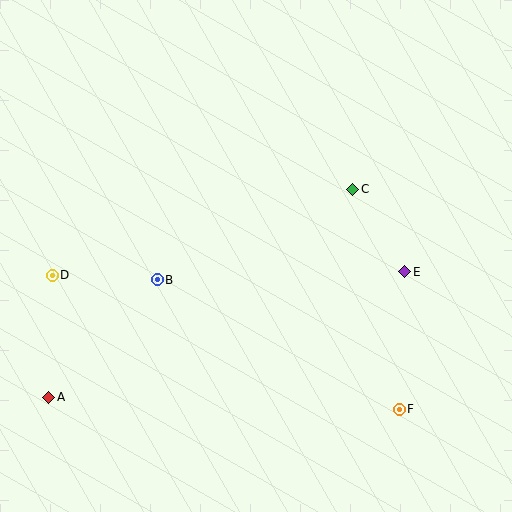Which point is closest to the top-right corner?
Point C is closest to the top-right corner.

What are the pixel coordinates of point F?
Point F is at (399, 409).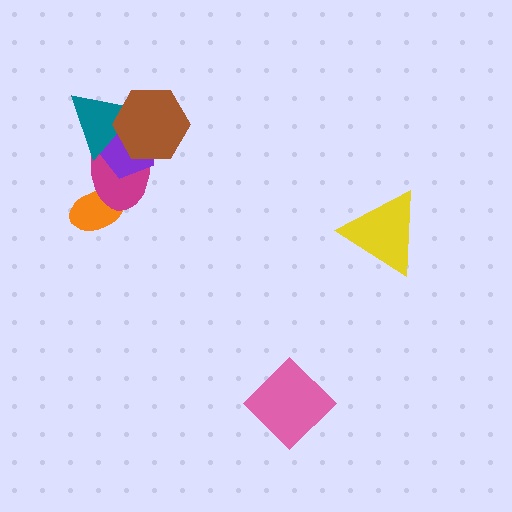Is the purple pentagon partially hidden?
Yes, it is partially covered by another shape.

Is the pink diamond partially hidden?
No, no other shape covers it.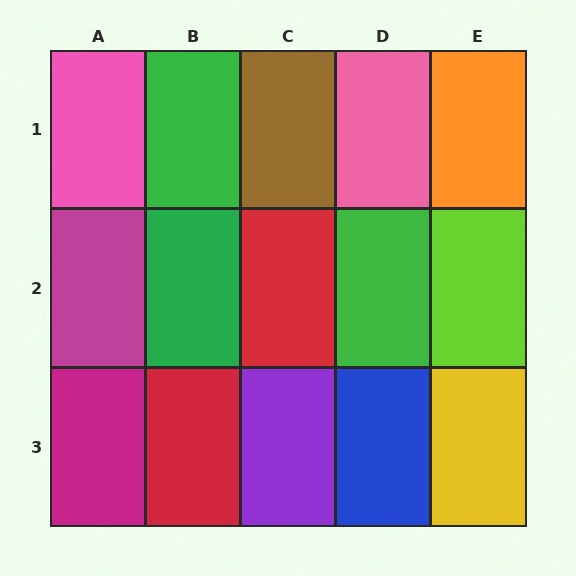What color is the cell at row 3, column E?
Yellow.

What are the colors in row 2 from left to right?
Magenta, green, red, green, lime.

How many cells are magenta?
2 cells are magenta.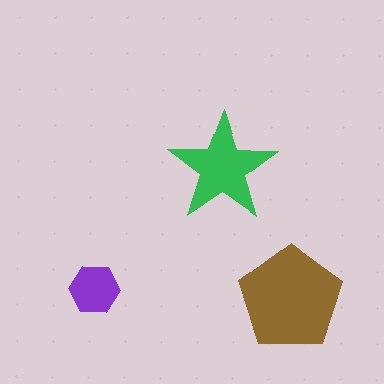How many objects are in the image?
There are 3 objects in the image.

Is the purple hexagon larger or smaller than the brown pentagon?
Smaller.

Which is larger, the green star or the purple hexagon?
The green star.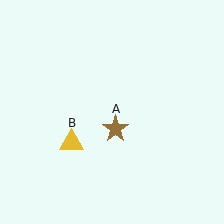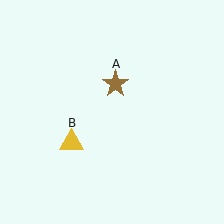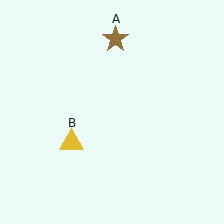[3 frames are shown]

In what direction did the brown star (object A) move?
The brown star (object A) moved up.